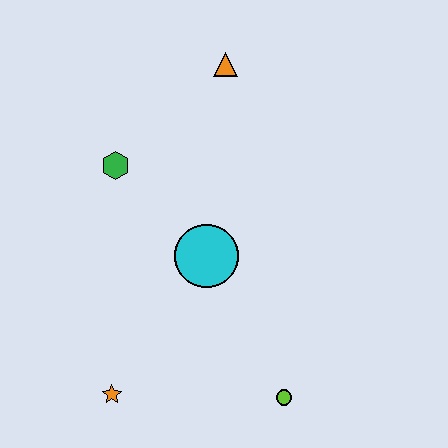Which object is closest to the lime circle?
The cyan circle is closest to the lime circle.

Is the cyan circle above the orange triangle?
No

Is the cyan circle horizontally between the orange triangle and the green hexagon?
Yes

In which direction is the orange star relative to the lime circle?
The orange star is to the left of the lime circle.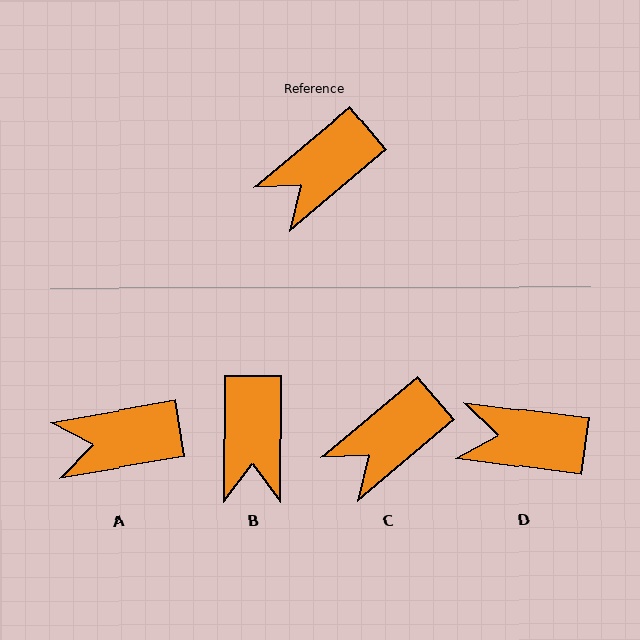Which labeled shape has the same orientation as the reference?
C.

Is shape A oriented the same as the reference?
No, it is off by about 30 degrees.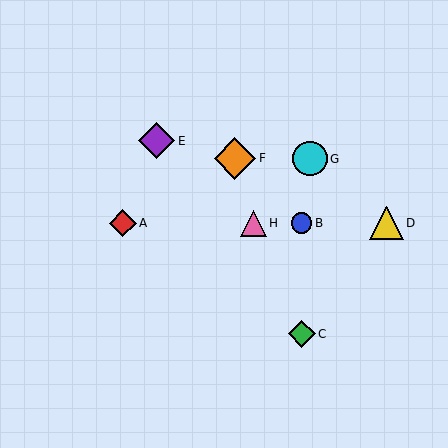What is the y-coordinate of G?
Object G is at y≈159.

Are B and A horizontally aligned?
Yes, both are at y≈223.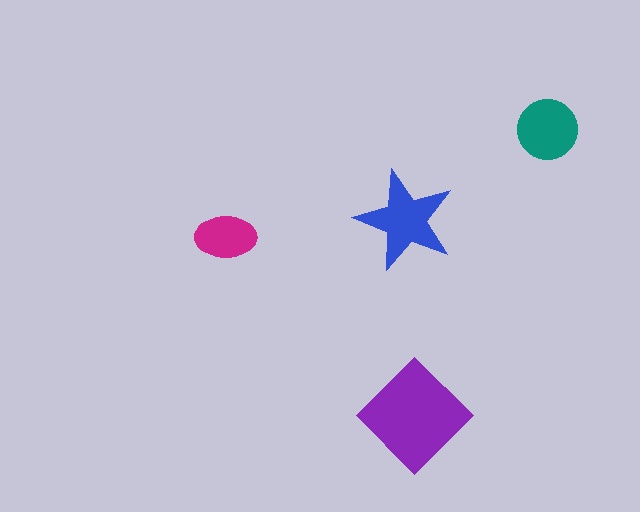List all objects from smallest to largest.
The magenta ellipse, the teal circle, the blue star, the purple diamond.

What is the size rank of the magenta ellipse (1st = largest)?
4th.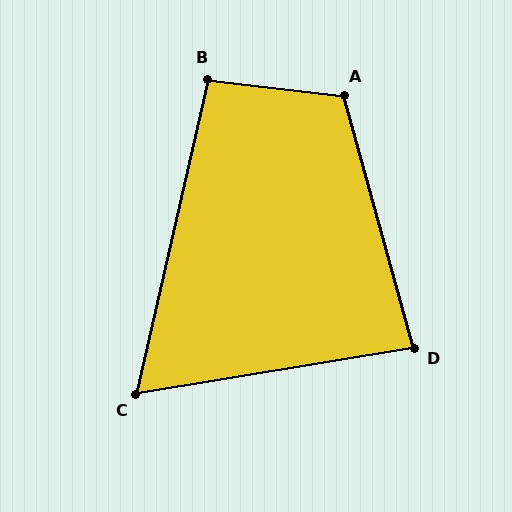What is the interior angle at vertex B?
Approximately 96 degrees (obtuse).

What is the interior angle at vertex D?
Approximately 84 degrees (acute).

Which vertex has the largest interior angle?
A, at approximately 112 degrees.